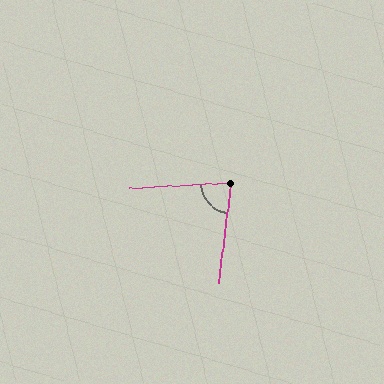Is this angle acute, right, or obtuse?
It is acute.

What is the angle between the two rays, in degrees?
Approximately 80 degrees.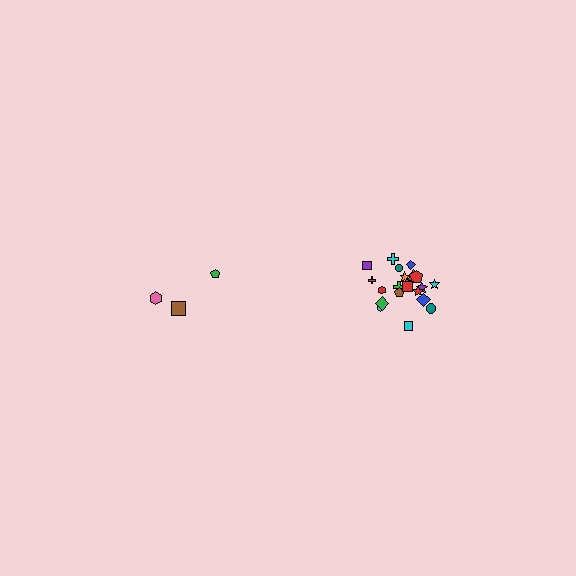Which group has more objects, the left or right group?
The right group.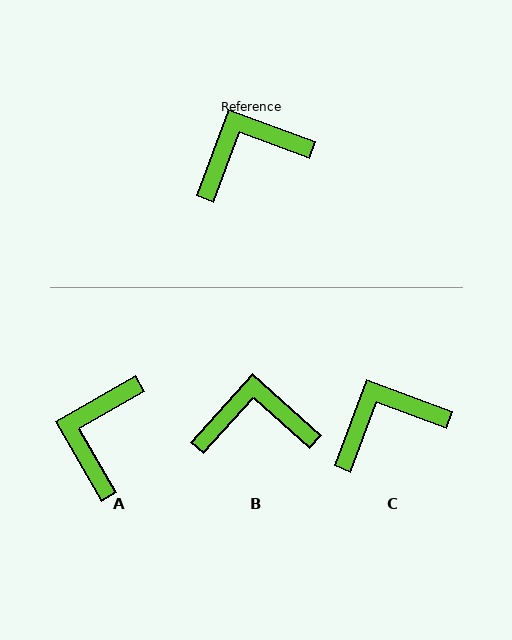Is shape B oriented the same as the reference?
No, it is off by about 22 degrees.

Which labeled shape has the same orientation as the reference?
C.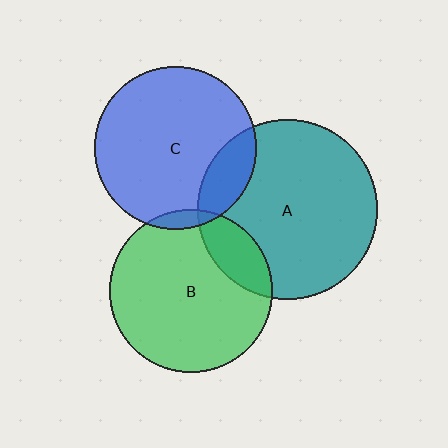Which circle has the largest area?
Circle A (teal).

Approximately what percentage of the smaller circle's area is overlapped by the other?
Approximately 15%.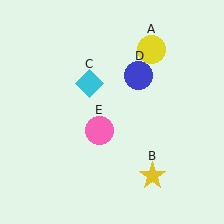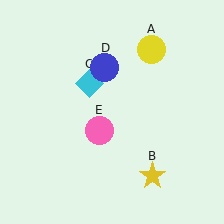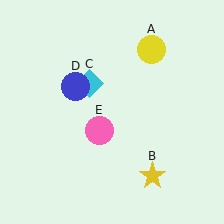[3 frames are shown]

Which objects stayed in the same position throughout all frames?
Yellow circle (object A) and yellow star (object B) and cyan diamond (object C) and pink circle (object E) remained stationary.